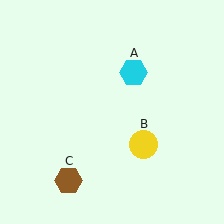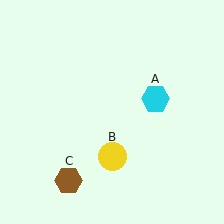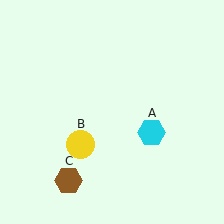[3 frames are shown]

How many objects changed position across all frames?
2 objects changed position: cyan hexagon (object A), yellow circle (object B).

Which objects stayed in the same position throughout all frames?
Brown hexagon (object C) remained stationary.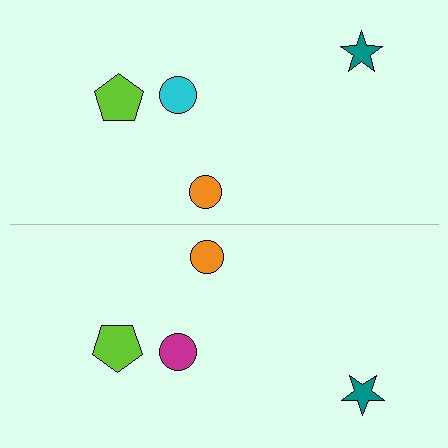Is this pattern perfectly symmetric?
No, the pattern is not perfectly symmetric. The magenta circle on the bottom side breaks the symmetry — its mirror counterpart is cyan.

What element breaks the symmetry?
The magenta circle on the bottom side breaks the symmetry — its mirror counterpart is cyan.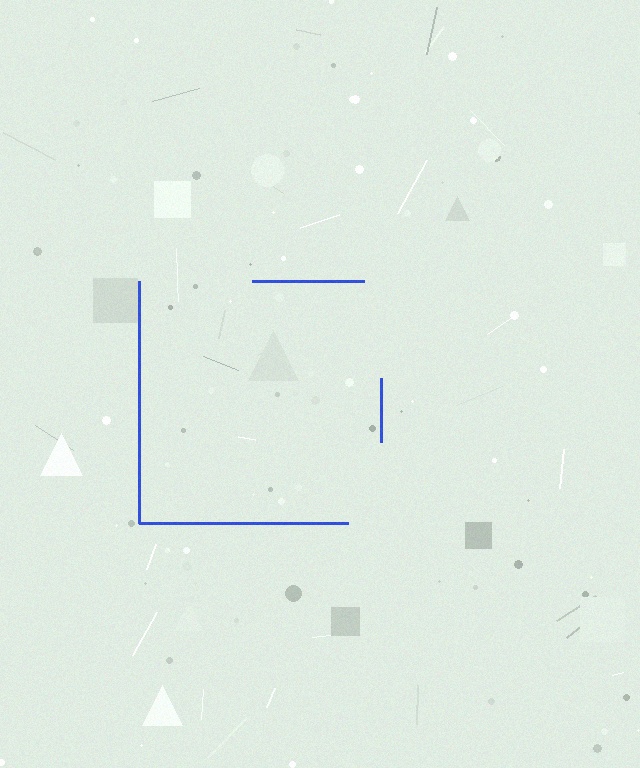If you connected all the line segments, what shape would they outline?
They would outline a square.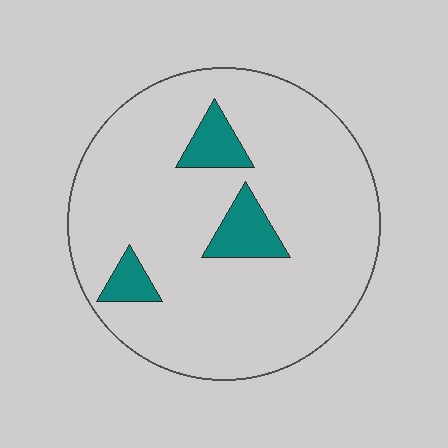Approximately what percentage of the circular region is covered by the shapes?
Approximately 10%.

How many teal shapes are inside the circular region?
3.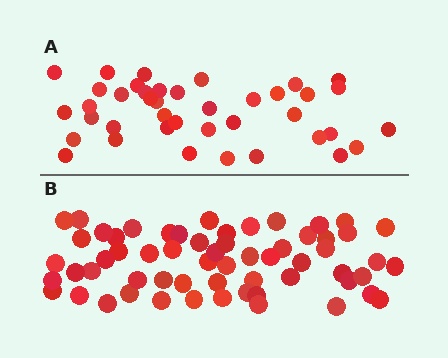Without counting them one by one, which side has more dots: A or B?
Region B (the bottom region) has more dots.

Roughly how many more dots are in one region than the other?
Region B has approximately 20 more dots than region A.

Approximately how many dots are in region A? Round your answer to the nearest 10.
About 40 dots.